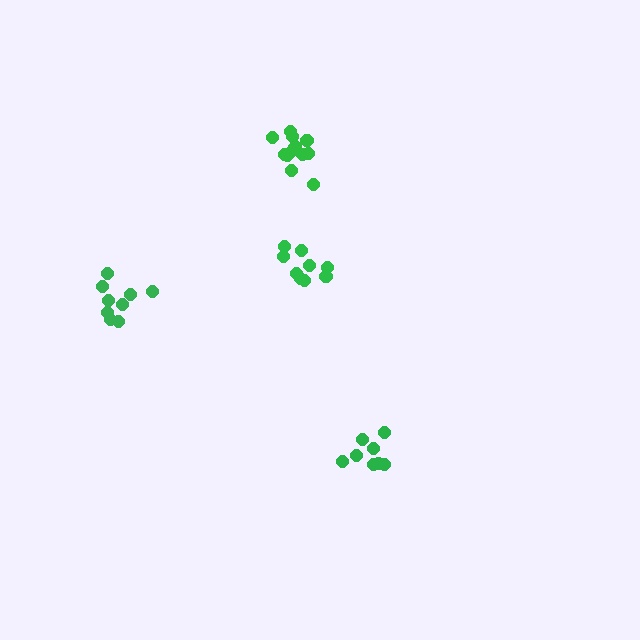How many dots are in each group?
Group 1: 9 dots, Group 2: 13 dots, Group 3: 9 dots, Group 4: 8 dots (39 total).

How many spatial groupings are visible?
There are 4 spatial groupings.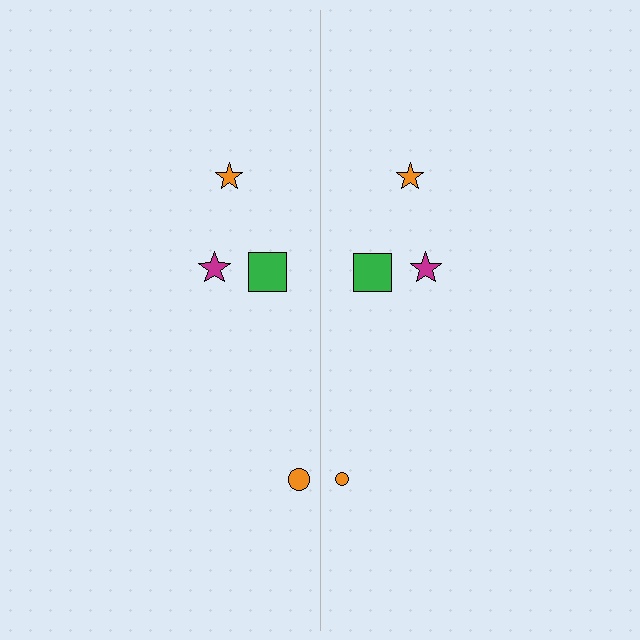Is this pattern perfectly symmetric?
No, the pattern is not perfectly symmetric. The orange circle on the right side has a different size than its mirror counterpart.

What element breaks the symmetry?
The orange circle on the right side has a different size than its mirror counterpart.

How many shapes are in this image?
There are 8 shapes in this image.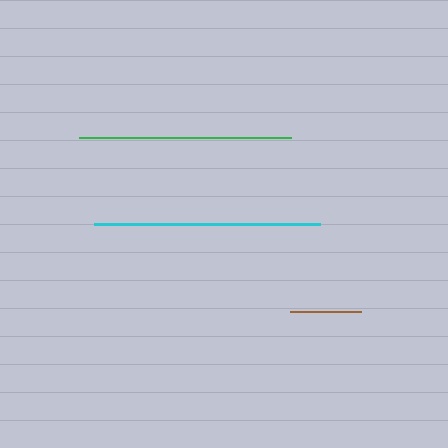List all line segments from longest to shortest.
From longest to shortest: cyan, green, brown.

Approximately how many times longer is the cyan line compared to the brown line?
The cyan line is approximately 3.2 times the length of the brown line.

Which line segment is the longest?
The cyan line is the longest at approximately 226 pixels.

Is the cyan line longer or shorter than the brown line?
The cyan line is longer than the brown line.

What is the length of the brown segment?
The brown segment is approximately 71 pixels long.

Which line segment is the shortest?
The brown line is the shortest at approximately 71 pixels.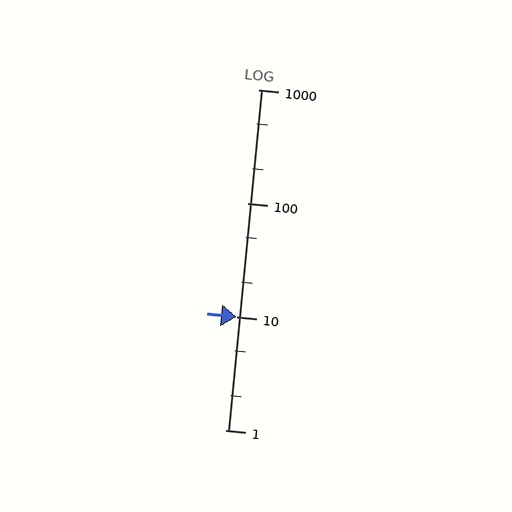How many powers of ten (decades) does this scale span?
The scale spans 3 decades, from 1 to 1000.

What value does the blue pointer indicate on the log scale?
The pointer indicates approximately 10.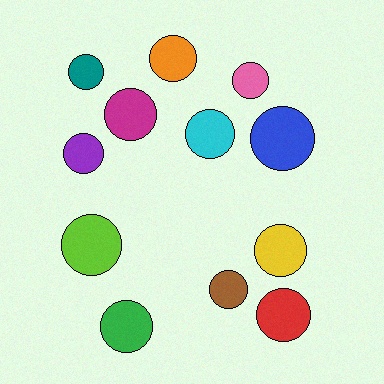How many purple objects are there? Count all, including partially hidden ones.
There is 1 purple object.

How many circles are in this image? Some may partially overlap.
There are 12 circles.